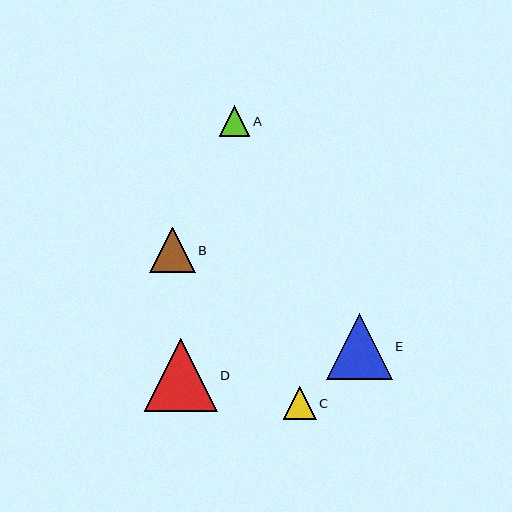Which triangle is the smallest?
Triangle A is the smallest with a size of approximately 30 pixels.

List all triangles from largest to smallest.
From largest to smallest: D, E, B, C, A.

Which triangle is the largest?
Triangle D is the largest with a size of approximately 73 pixels.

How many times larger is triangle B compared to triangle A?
Triangle B is approximately 1.5 times the size of triangle A.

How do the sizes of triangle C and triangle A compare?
Triangle C and triangle A are approximately the same size.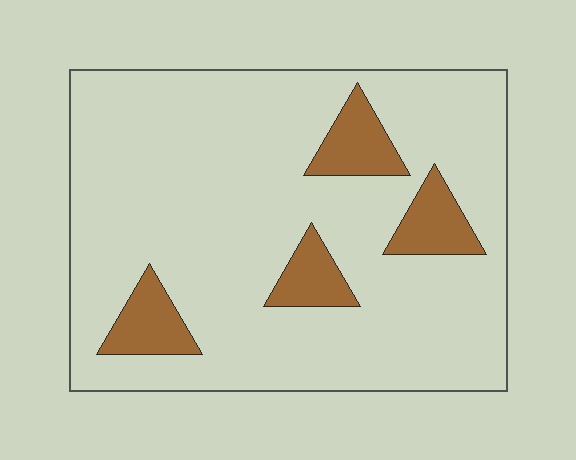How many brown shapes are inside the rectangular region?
4.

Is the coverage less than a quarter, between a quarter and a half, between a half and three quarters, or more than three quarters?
Less than a quarter.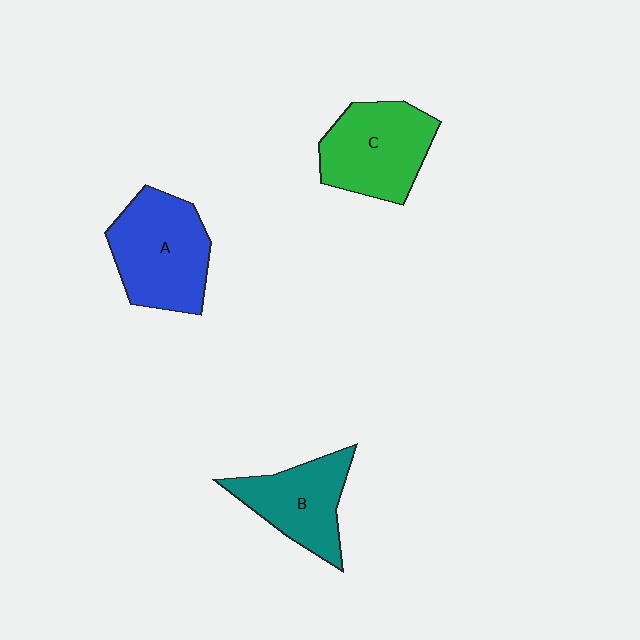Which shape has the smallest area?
Shape B (teal).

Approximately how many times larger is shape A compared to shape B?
Approximately 1.3 times.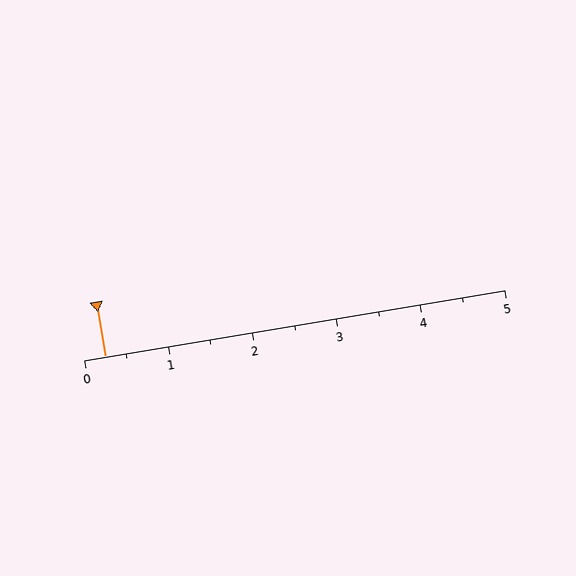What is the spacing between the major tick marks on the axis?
The major ticks are spaced 1 apart.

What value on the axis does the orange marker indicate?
The marker indicates approximately 0.2.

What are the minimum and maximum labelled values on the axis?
The axis runs from 0 to 5.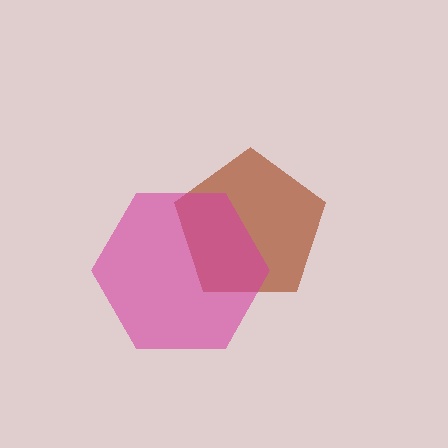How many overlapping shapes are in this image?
There are 2 overlapping shapes in the image.